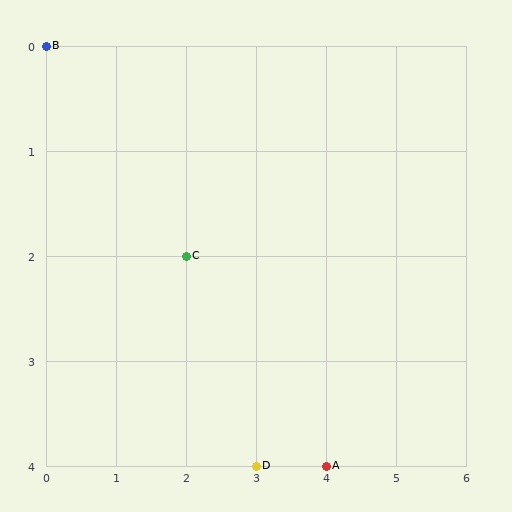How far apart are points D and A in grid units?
Points D and A are 1 column apart.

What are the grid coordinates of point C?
Point C is at grid coordinates (2, 2).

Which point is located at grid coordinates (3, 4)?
Point D is at (3, 4).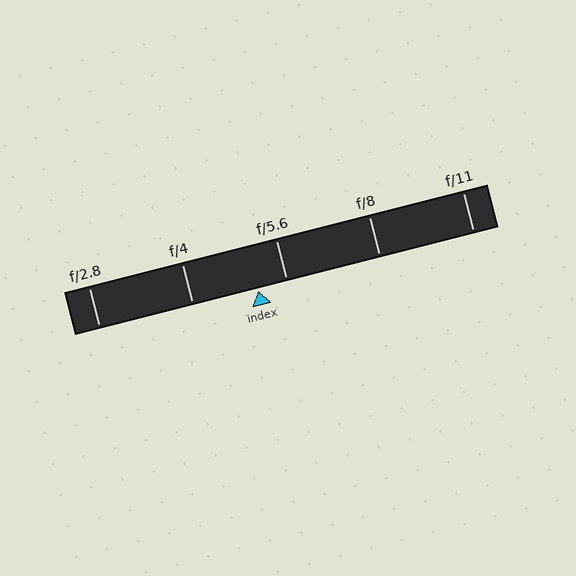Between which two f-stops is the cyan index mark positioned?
The index mark is between f/4 and f/5.6.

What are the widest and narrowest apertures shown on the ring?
The widest aperture shown is f/2.8 and the narrowest is f/11.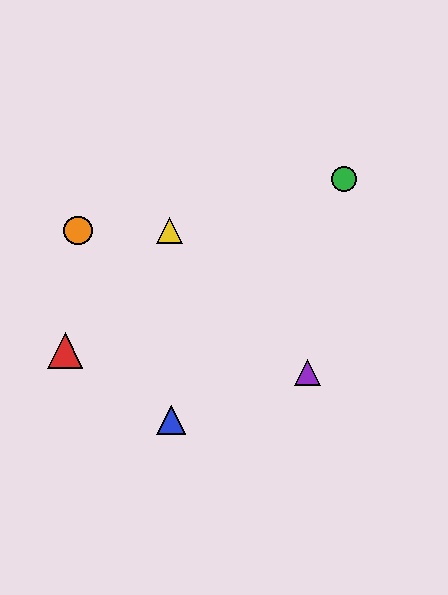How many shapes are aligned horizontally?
2 shapes (the yellow triangle, the orange circle) are aligned horizontally.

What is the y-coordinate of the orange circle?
The orange circle is at y≈231.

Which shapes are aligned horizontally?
The yellow triangle, the orange circle are aligned horizontally.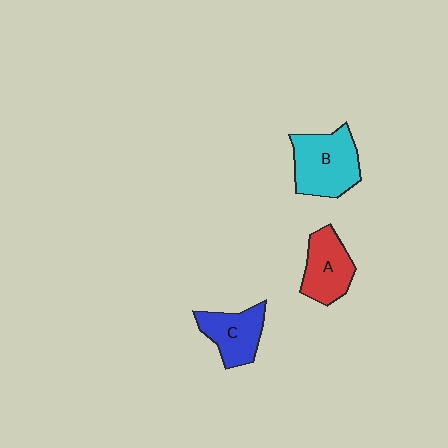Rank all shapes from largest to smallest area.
From largest to smallest: B (cyan), A (red), C (blue).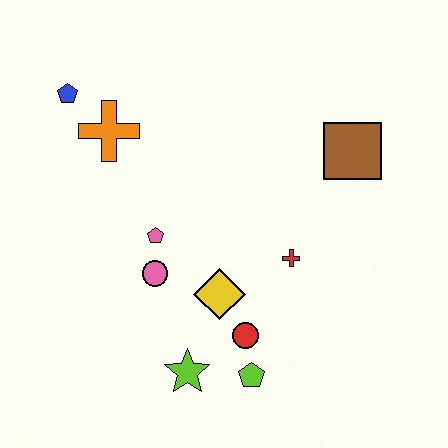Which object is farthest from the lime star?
The blue pentagon is farthest from the lime star.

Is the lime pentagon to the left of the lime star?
No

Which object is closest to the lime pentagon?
The red circle is closest to the lime pentagon.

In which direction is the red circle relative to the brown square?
The red circle is below the brown square.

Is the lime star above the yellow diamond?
No